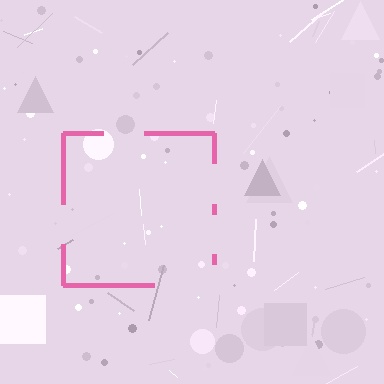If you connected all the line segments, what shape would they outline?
They would outline a square.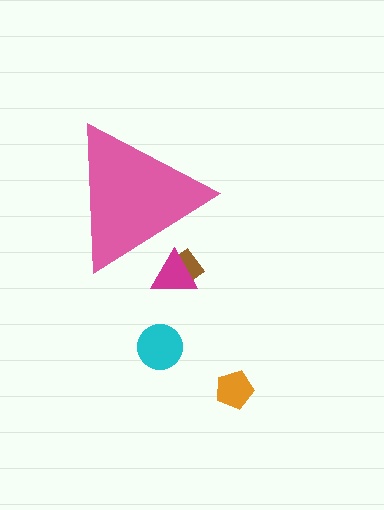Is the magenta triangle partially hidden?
Yes, the magenta triangle is partially hidden behind the pink triangle.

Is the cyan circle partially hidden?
No, the cyan circle is fully visible.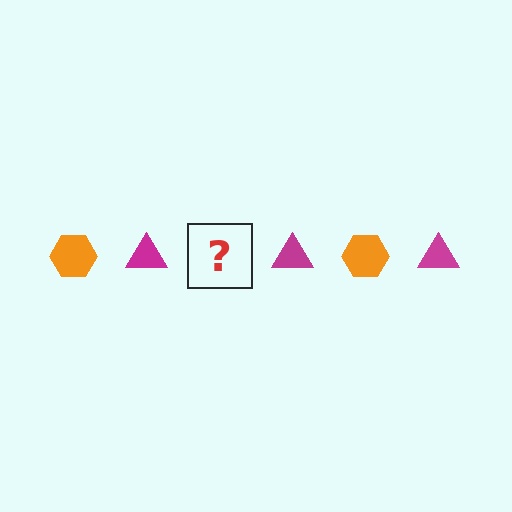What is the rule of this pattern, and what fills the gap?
The rule is that the pattern alternates between orange hexagon and magenta triangle. The gap should be filled with an orange hexagon.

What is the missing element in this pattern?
The missing element is an orange hexagon.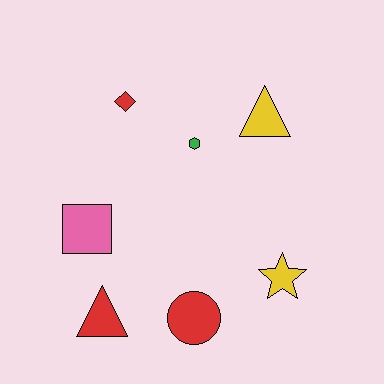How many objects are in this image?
There are 7 objects.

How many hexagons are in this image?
There is 1 hexagon.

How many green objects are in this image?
There is 1 green object.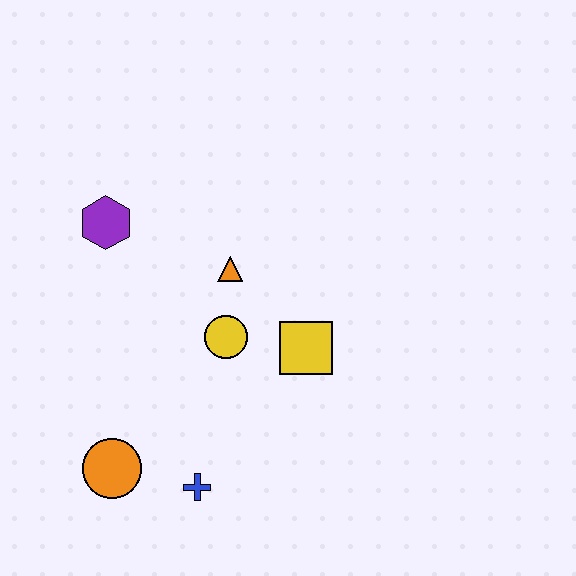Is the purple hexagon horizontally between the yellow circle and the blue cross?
No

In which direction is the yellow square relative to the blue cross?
The yellow square is above the blue cross.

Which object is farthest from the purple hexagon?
The blue cross is farthest from the purple hexagon.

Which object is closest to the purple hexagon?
The orange triangle is closest to the purple hexagon.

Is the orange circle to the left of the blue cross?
Yes